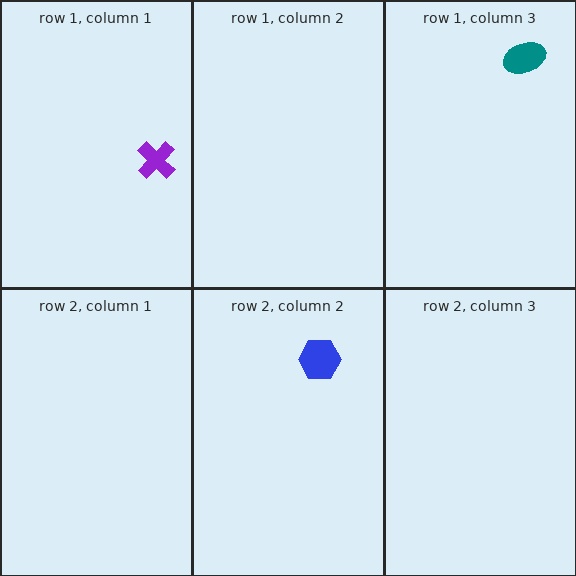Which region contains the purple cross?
The row 1, column 1 region.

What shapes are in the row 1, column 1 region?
The purple cross.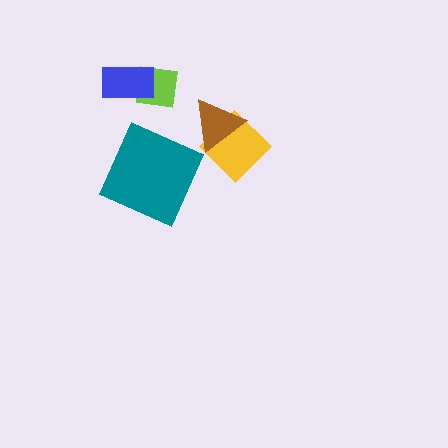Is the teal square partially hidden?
No, no other shape covers it.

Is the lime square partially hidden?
Yes, it is partially covered by another shape.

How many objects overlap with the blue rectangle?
1 object overlaps with the blue rectangle.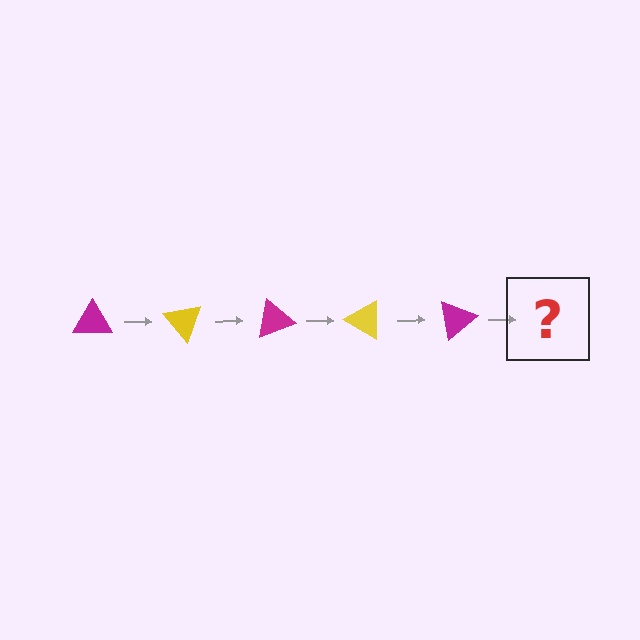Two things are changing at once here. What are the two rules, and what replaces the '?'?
The two rules are that it rotates 50 degrees each step and the color cycles through magenta and yellow. The '?' should be a yellow triangle, rotated 250 degrees from the start.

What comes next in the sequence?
The next element should be a yellow triangle, rotated 250 degrees from the start.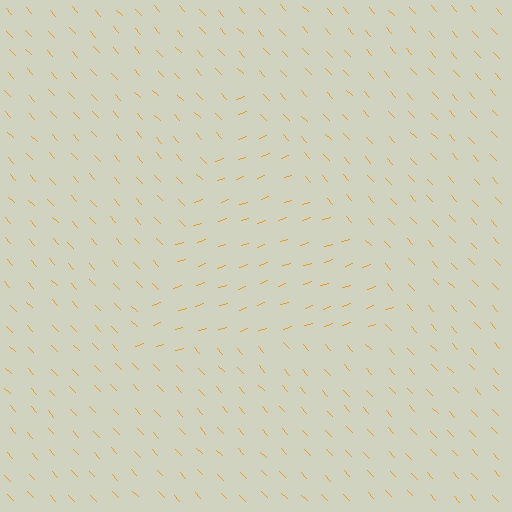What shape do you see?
I see a triangle.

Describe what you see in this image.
The image is filled with small orange line segments. A triangle region in the image has lines oriented differently from the surrounding lines, creating a visible texture boundary.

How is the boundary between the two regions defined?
The boundary is defined purely by a change in line orientation (approximately 66 degrees difference). All lines are the same color and thickness.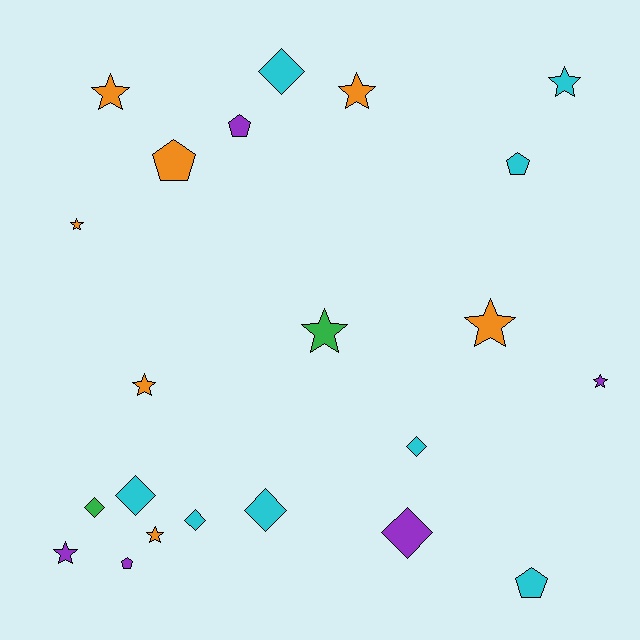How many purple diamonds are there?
There is 1 purple diamond.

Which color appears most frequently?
Cyan, with 8 objects.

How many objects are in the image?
There are 22 objects.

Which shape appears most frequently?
Star, with 10 objects.